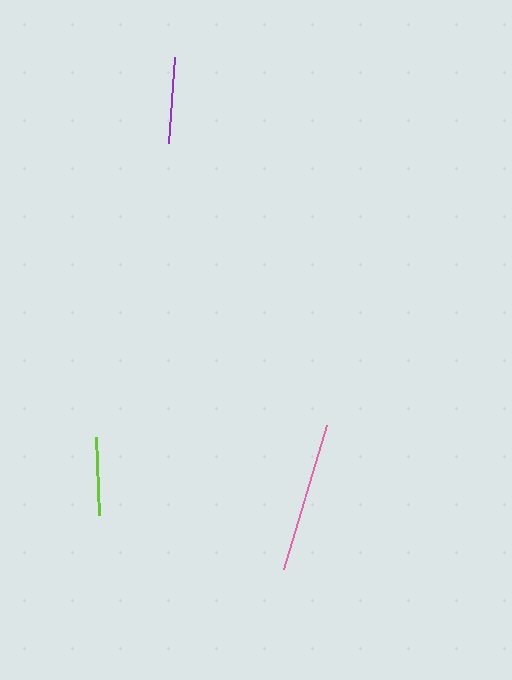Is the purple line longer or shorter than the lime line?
The purple line is longer than the lime line.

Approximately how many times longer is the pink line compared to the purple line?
The pink line is approximately 1.7 times the length of the purple line.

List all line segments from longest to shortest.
From longest to shortest: pink, purple, lime.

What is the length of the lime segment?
The lime segment is approximately 79 pixels long.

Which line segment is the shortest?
The lime line is the shortest at approximately 79 pixels.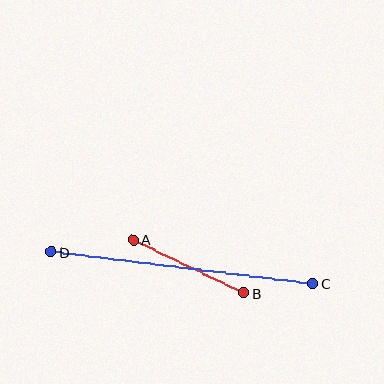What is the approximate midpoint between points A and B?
The midpoint is at approximately (188, 266) pixels.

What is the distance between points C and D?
The distance is approximately 264 pixels.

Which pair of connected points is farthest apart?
Points C and D are farthest apart.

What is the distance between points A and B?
The distance is approximately 122 pixels.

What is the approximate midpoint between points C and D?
The midpoint is at approximately (182, 268) pixels.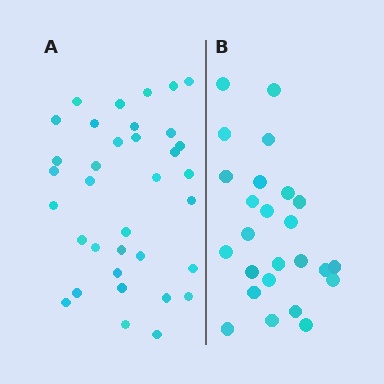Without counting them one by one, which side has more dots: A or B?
Region A (the left region) has more dots.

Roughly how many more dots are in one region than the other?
Region A has roughly 10 or so more dots than region B.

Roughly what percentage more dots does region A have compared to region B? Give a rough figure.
About 40% more.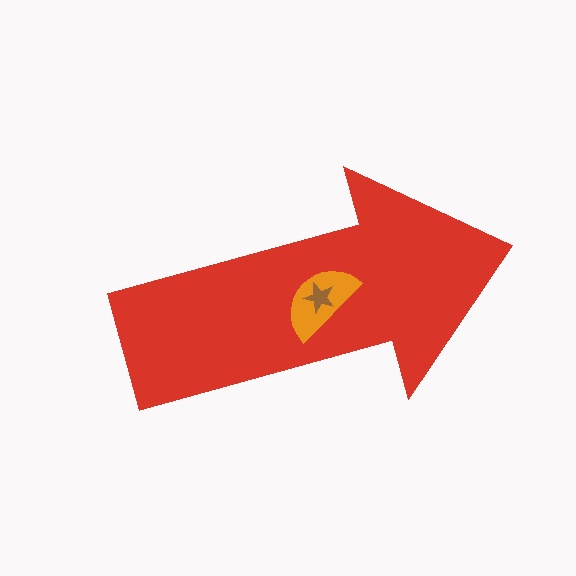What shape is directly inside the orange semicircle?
The brown star.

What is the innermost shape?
The brown star.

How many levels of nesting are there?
3.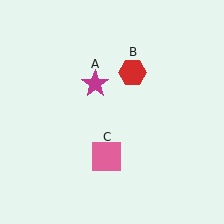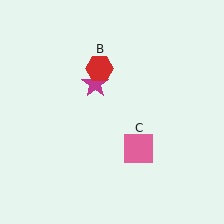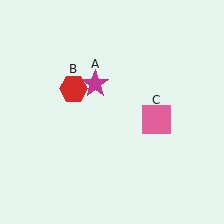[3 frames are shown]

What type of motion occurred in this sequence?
The red hexagon (object B), pink square (object C) rotated counterclockwise around the center of the scene.